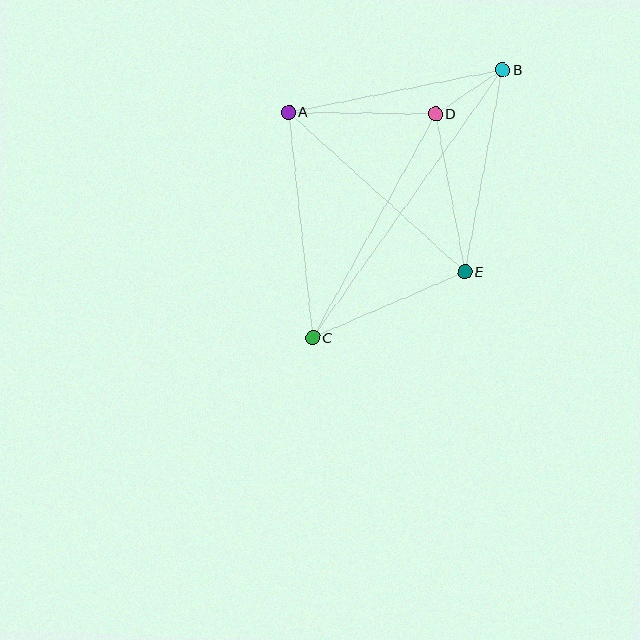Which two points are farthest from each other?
Points B and C are farthest from each other.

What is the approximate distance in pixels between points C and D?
The distance between C and D is approximately 255 pixels.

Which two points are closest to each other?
Points B and D are closest to each other.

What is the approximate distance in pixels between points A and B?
The distance between A and B is approximately 218 pixels.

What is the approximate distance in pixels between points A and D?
The distance between A and D is approximately 147 pixels.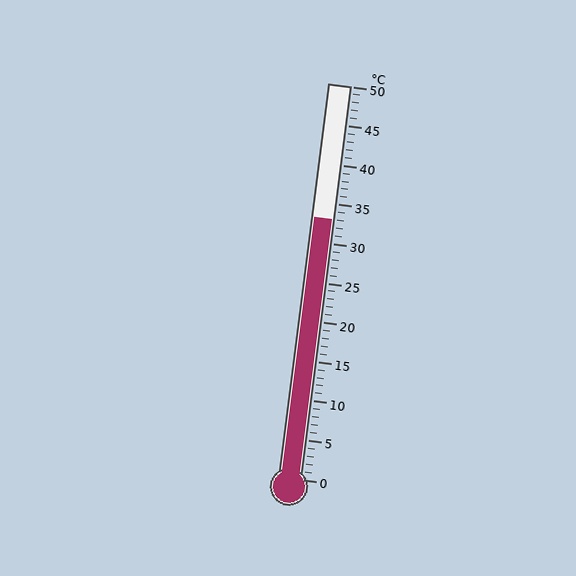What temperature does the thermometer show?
The thermometer shows approximately 33°C.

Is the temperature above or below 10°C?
The temperature is above 10°C.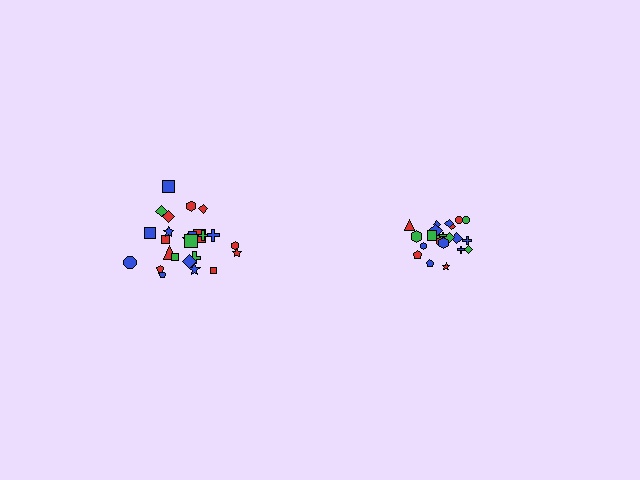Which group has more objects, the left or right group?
The left group.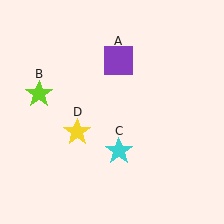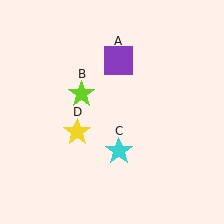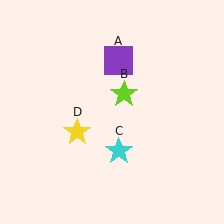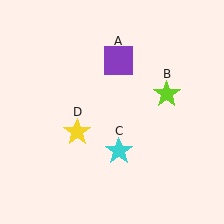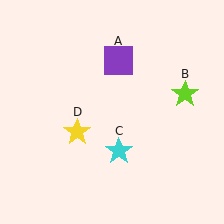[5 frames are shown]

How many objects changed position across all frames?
1 object changed position: lime star (object B).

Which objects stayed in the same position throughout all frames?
Purple square (object A) and cyan star (object C) and yellow star (object D) remained stationary.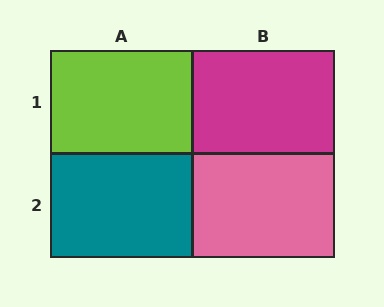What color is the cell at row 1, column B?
Magenta.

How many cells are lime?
1 cell is lime.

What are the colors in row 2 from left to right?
Teal, pink.